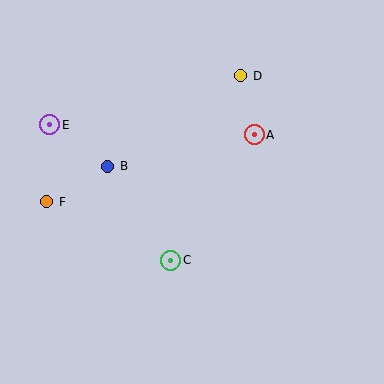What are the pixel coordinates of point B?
Point B is at (108, 166).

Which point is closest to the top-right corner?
Point D is closest to the top-right corner.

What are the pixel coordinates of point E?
Point E is at (50, 125).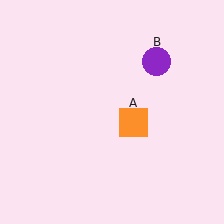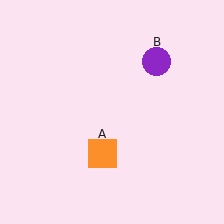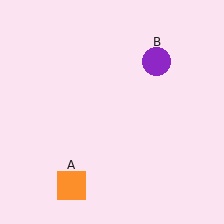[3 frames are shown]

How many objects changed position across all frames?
1 object changed position: orange square (object A).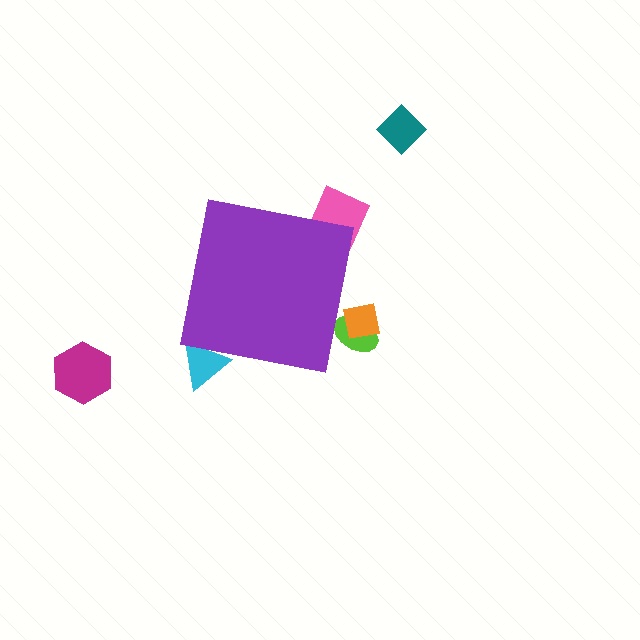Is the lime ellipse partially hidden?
Yes, the lime ellipse is partially hidden behind the purple square.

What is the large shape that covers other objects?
A purple square.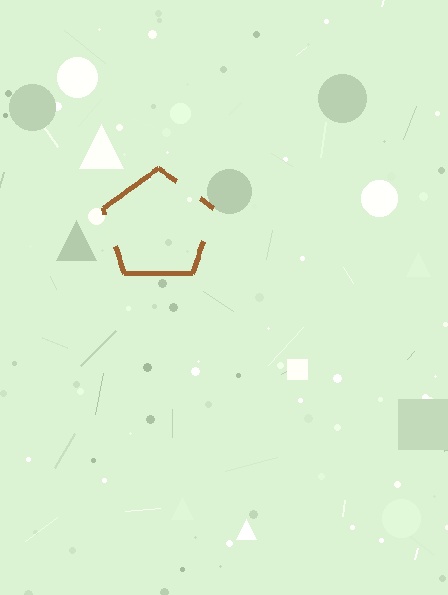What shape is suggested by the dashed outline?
The dashed outline suggests a pentagon.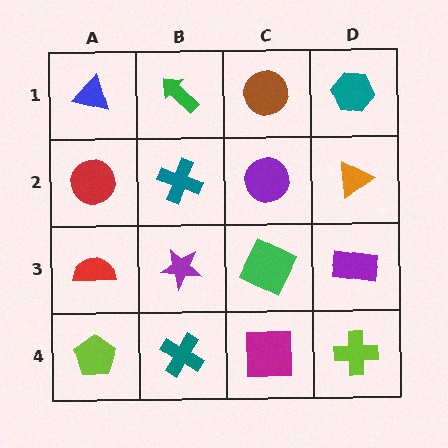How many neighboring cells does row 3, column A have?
3.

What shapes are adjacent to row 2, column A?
A blue triangle (row 1, column A), a red semicircle (row 3, column A), a teal cross (row 2, column B).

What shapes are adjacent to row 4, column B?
A purple star (row 3, column B), a lime pentagon (row 4, column A), a magenta square (row 4, column C).